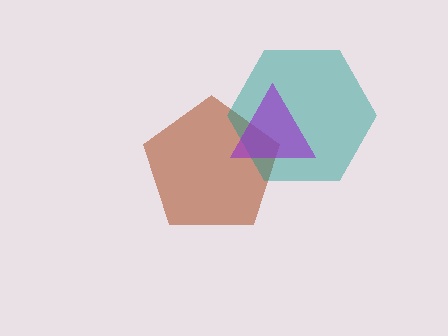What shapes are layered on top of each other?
The layered shapes are: a brown pentagon, a teal hexagon, a purple triangle.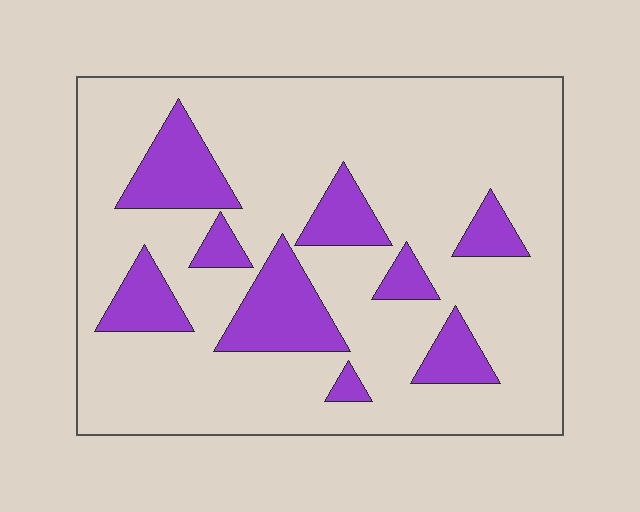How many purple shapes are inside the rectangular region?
9.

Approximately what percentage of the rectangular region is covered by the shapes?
Approximately 20%.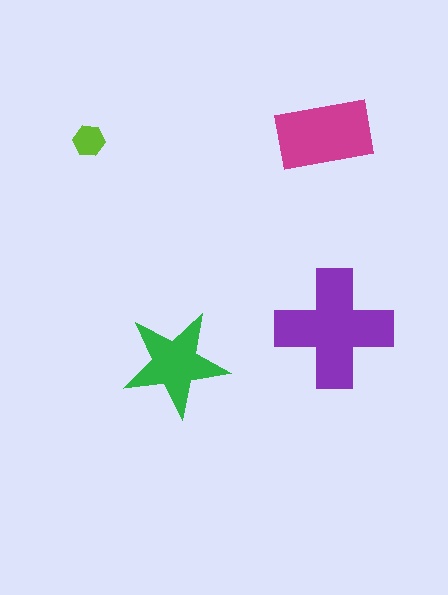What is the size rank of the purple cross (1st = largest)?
1st.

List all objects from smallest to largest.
The lime hexagon, the green star, the magenta rectangle, the purple cross.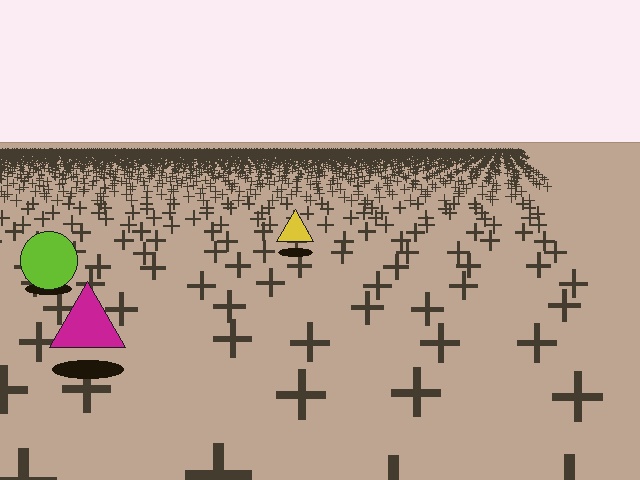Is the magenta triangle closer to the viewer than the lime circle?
Yes. The magenta triangle is closer — you can tell from the texture gradient: the ground texture is coarser near it.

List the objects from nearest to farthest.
From nearest to farthest: the magenta triangle, the lime circle, the yellow triangle.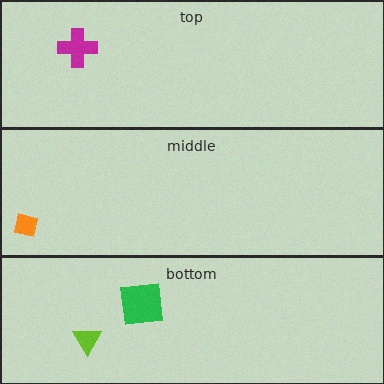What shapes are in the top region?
The magenta cross.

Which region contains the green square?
The bottom region.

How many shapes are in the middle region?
1.